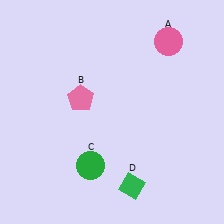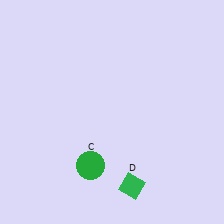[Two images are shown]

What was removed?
The pink pentagon (B), the pink circle (A) were removed in Image 2.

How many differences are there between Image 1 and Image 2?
There are 2 differences between the two images.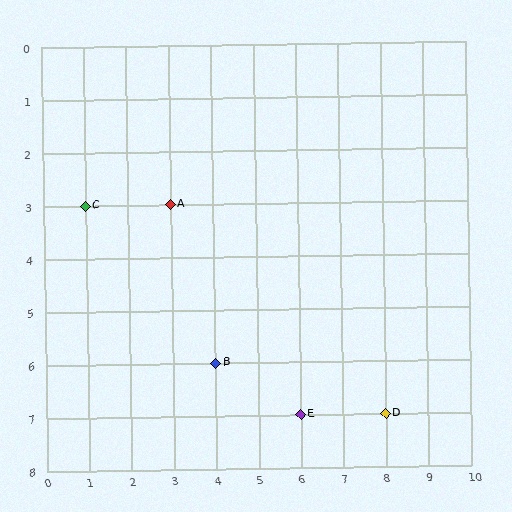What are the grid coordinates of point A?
Point A is at grid coordinates (3, 3).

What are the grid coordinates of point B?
Point B is at grid coordinates (4, 6).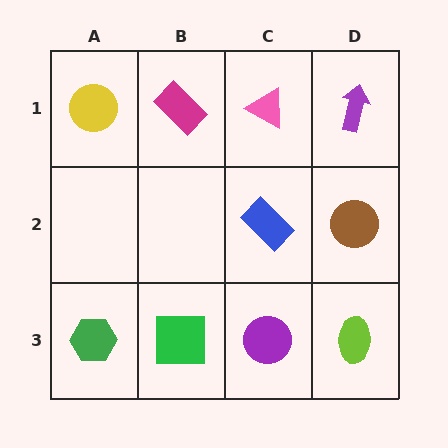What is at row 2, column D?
A brown circle.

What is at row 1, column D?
A purple arrow.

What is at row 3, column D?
A lime ellipse.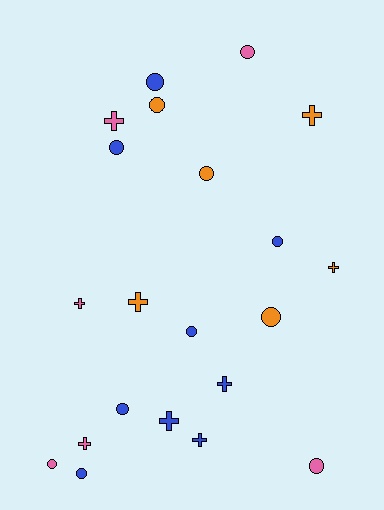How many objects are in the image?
There are 21 objects.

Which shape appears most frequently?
Circle, with 12 objects.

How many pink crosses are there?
There are 3 pink crosses.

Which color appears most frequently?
Blue, with 9 objects.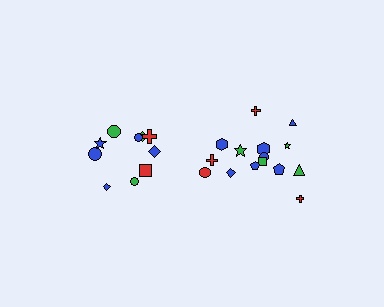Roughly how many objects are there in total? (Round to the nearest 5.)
Roughly 25 objects in total.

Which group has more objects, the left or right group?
The right group.